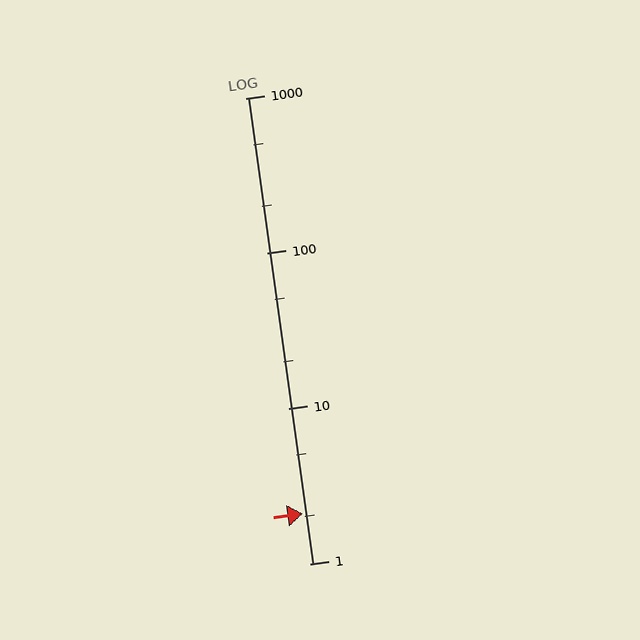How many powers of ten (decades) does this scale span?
The scale spans 3 decades, from 1 to 1000.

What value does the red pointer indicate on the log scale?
The pointer indicates approximately 2.1.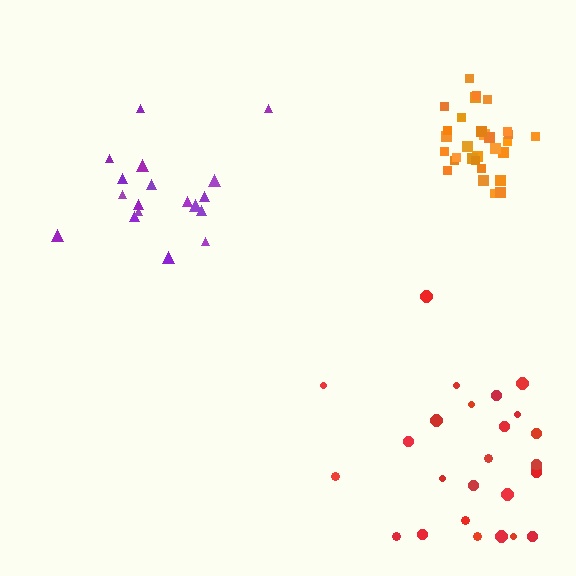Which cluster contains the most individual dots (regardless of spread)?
Orange (30).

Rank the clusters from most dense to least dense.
orange, red, purple.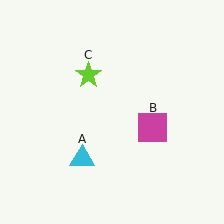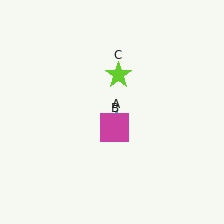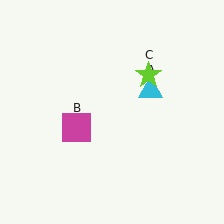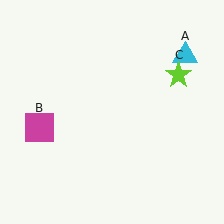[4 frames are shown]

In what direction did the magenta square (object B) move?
The magenta square (object B) moved left.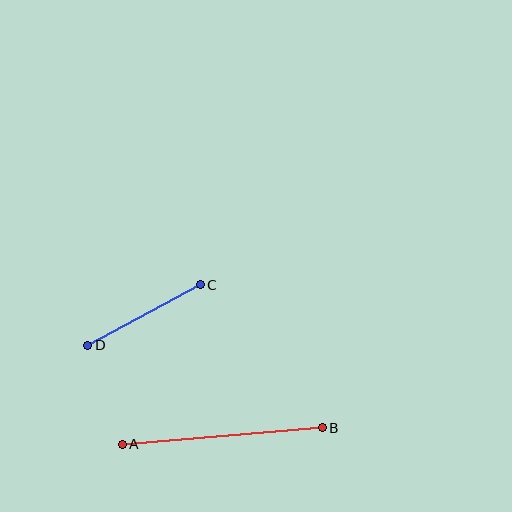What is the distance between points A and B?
The distance is approximately 201 pixels.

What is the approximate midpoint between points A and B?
The midpoint is at approximately (222, 436) pixels.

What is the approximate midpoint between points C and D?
The midpoint is at approximately (144, 315) pixels.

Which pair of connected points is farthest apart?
Points A and B are farthest apart.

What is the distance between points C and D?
The distance is approximately 128 pixels.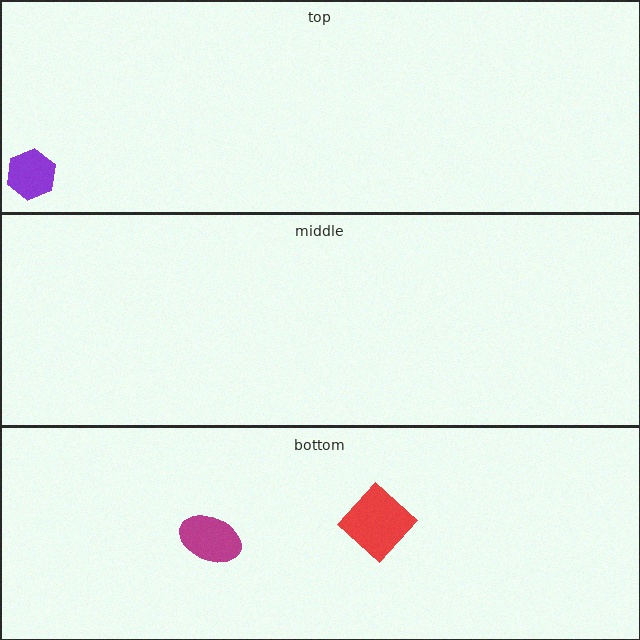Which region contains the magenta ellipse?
The bottom region.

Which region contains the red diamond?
The bottom region.